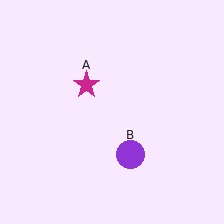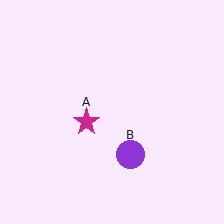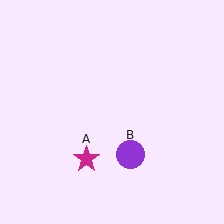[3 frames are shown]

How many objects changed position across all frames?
1 object changed position: magenta star (object A).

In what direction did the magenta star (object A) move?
The magenta star (object A) moved down.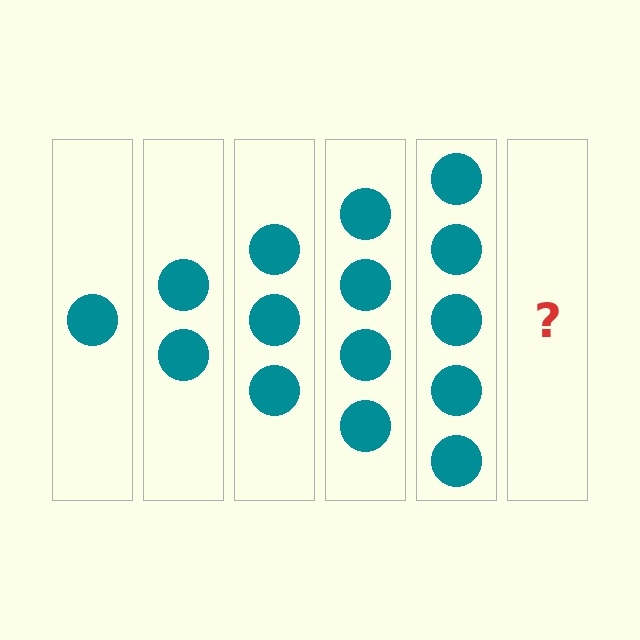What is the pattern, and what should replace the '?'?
The pattern is that each step adds one more circle. The '?' should be 6 circles.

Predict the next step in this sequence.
The next step is 6 circles.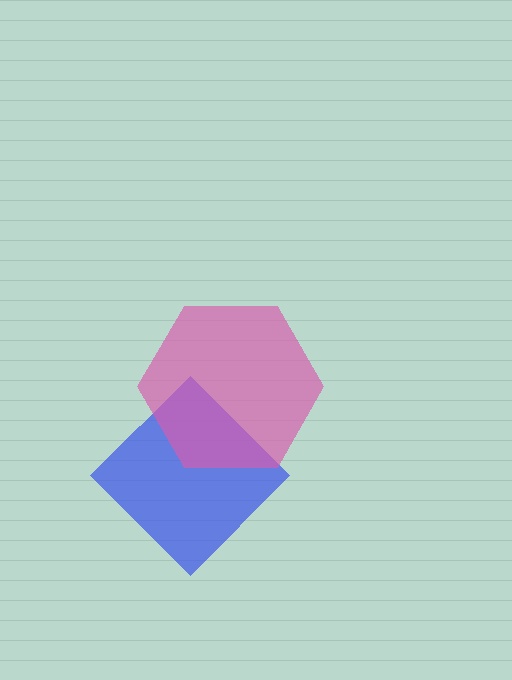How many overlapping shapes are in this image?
There are 2 overlapping shapes in the image.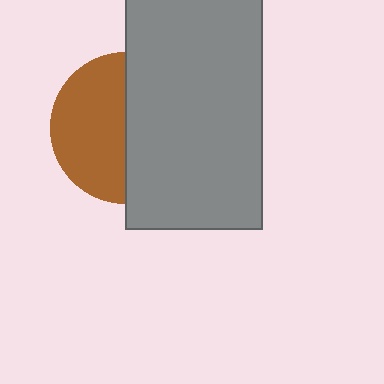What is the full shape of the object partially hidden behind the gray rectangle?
The partially hidden object is a brown circle.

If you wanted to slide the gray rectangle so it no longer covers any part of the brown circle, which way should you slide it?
Slide it right — that is the most direct way to separate the two shapes.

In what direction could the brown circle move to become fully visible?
The brown circle could move left. That would shift it out from behind the gray rectangle entirely.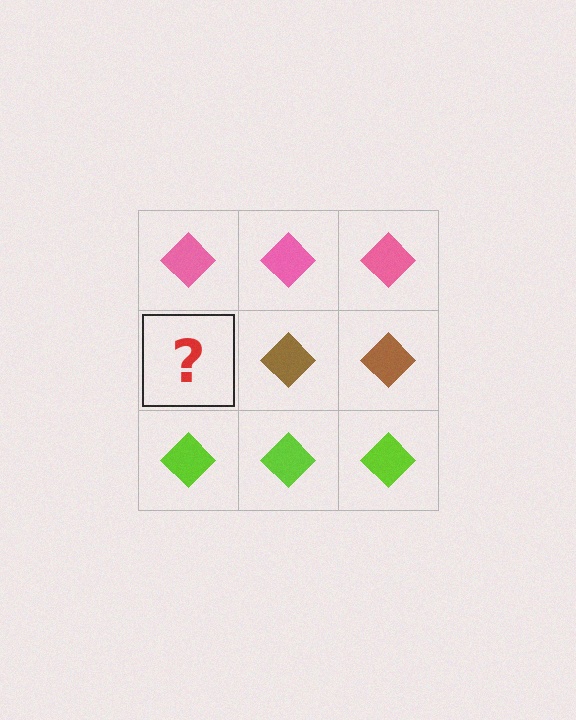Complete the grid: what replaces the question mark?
The question mark should be replaced with a brown diamond.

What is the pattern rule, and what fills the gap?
The rule is that each row has a consistent color. The gap should be filled with a brown diamond.